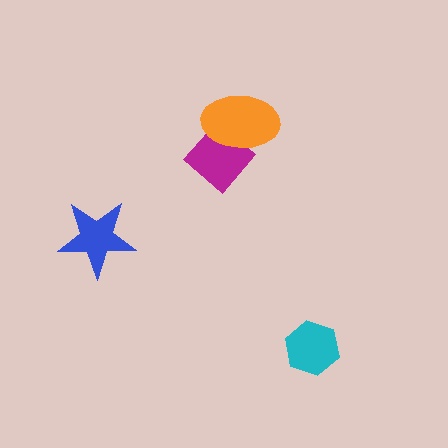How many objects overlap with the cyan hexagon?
0 objects overlap with the cyan hexagon.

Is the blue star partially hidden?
No, no other shape covers it.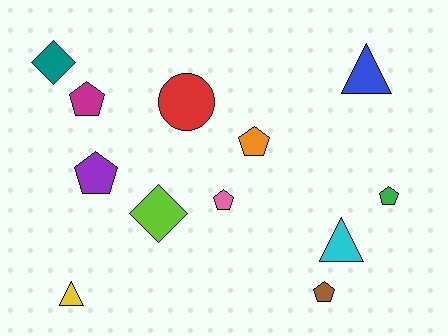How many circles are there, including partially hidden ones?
There is 1 circle.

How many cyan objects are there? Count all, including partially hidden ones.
There is 1 cyan object.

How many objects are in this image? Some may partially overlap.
There are 12 objects.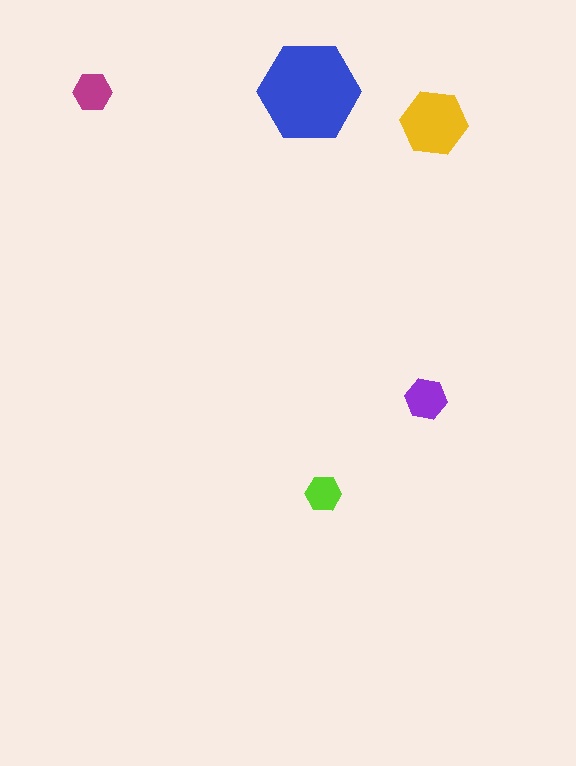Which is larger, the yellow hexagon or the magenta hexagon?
The yellow one.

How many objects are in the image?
There are 5 objects in the image.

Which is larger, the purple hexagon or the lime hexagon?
The purple one.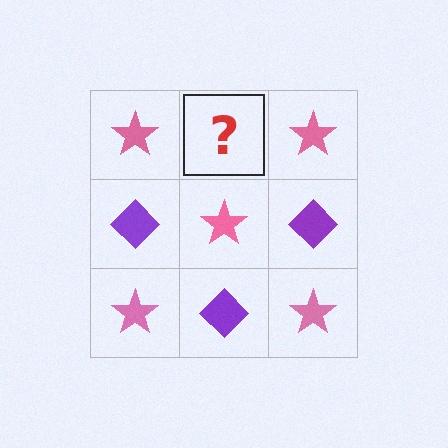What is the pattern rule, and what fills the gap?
The rule is that it alternates pink star and purple diamond in a checkerboard pattern. The gap should be filled with a purple diamond.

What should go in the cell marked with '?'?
The missing cell should contain a purple diamond.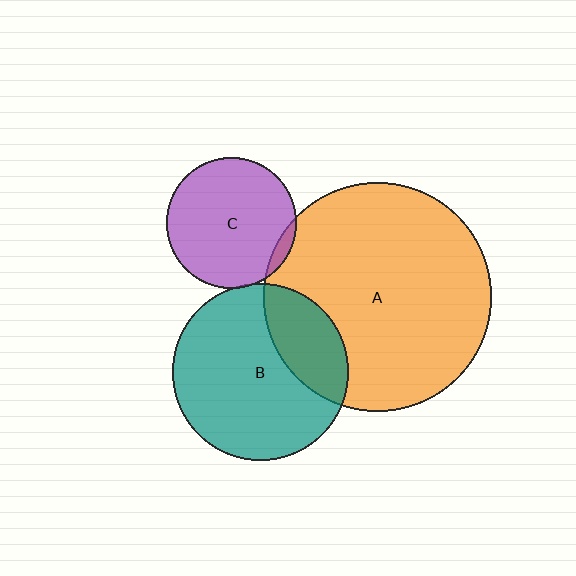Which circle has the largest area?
Circle A (orange).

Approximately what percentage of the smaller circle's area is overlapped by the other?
Approximately 5%.